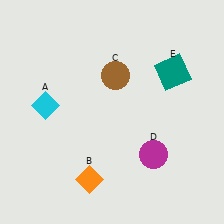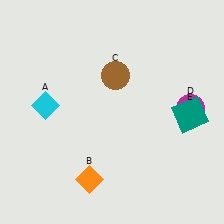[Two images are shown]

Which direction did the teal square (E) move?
The teal square (E) moved down.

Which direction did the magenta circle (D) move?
The magenta circle (D) moved up.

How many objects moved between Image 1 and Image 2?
2 objects moved between the two images.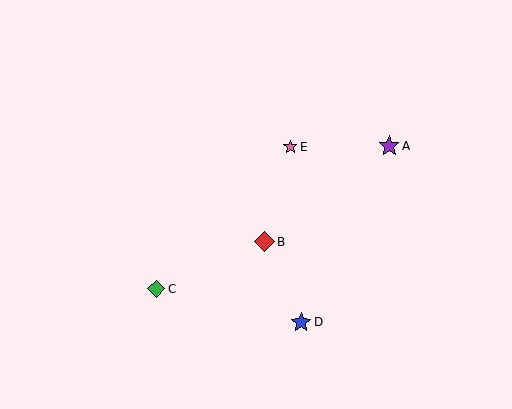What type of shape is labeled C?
Shape C is a green diamond.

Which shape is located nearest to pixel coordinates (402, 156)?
The purple star (labeled A) at (389, 146) is nearest to that location.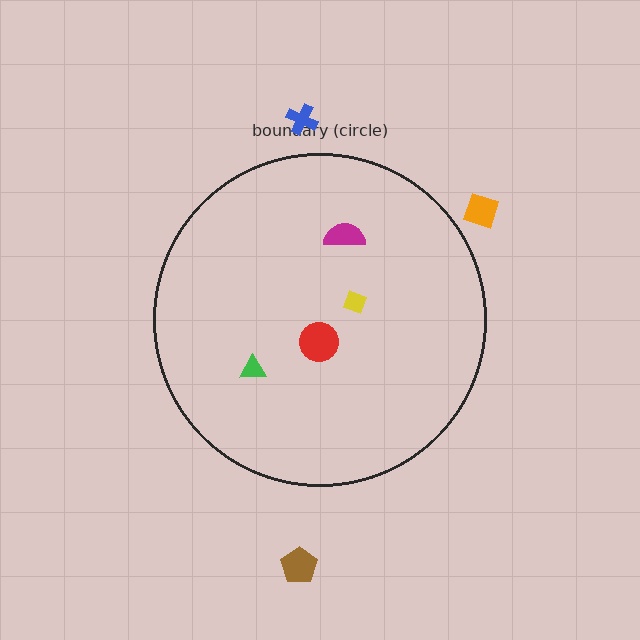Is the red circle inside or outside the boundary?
Inside.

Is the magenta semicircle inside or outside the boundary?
Inside.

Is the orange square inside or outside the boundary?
Outside.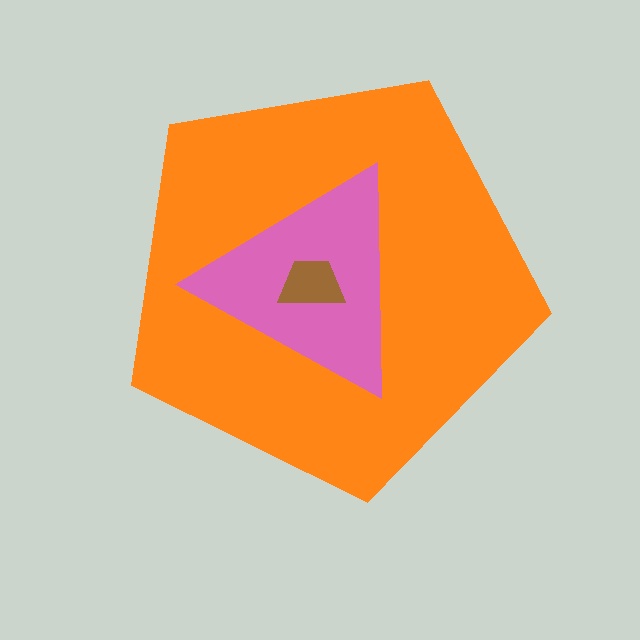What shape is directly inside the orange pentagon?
The pink triangle.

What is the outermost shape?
The orange pentagon.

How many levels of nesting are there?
3.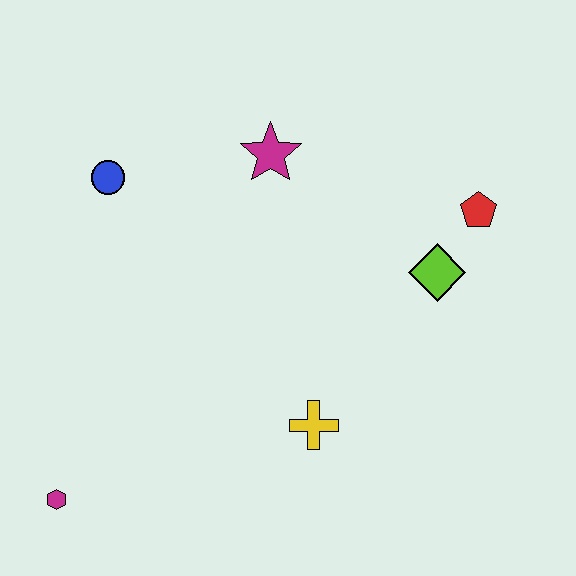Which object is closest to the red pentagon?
The lime diamond is closest to the red pentagon.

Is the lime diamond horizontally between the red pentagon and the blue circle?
Yes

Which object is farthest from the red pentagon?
The magenta hexagon is farthest from the red pentagon.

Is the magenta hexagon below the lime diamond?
Yes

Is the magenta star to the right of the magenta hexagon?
Yes